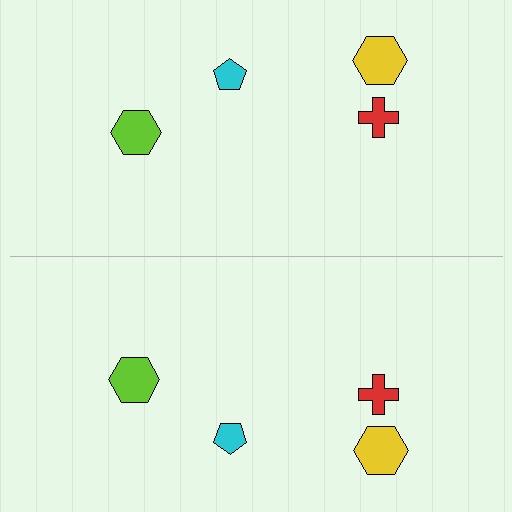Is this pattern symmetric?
Yes, this pattern has bilateral (reflection) symmetry.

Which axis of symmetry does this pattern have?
The pattern has a horizontal axis of symmetry running through the center of the image.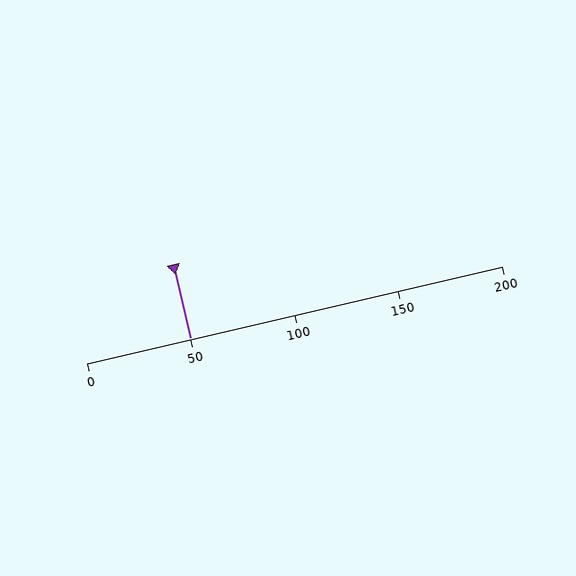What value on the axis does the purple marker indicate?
The marker indicates approximately 50.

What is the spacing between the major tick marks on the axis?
The major ticks are spaced 50 apart.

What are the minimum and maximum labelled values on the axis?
The axis runs from 0 to 200.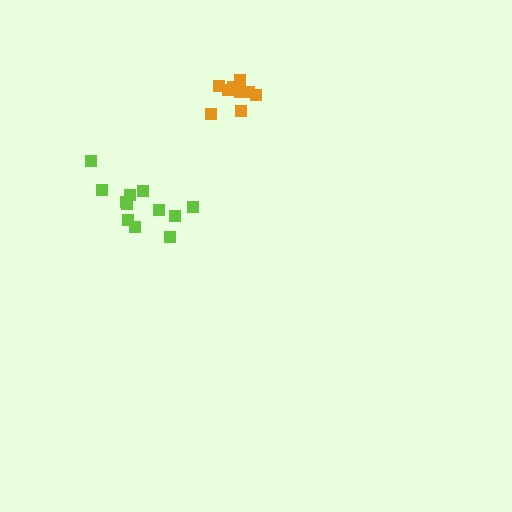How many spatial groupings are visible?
There are 2 spatial groupings.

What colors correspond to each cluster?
The clusters are colored: lime, orange.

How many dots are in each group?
Group 1: 12 dots, Group 2: 10 dots (22 total).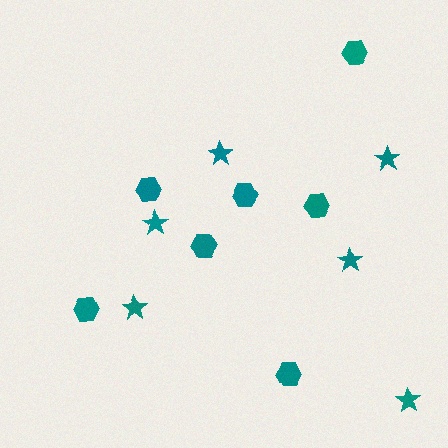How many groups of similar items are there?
There are 2 groups: one group of stars (6) and one group of hexagons (7).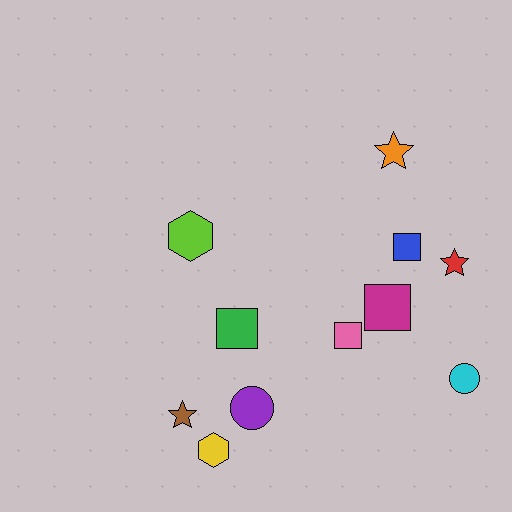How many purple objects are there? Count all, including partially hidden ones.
There is 1 purple object.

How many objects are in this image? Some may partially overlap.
There are 11 objects.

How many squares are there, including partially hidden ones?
There are 4 squares.